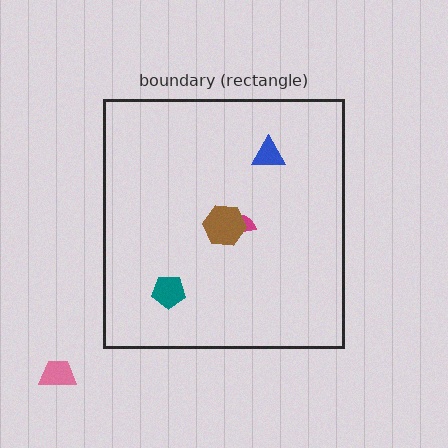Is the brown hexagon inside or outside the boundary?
Inside.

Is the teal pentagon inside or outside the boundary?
Inside.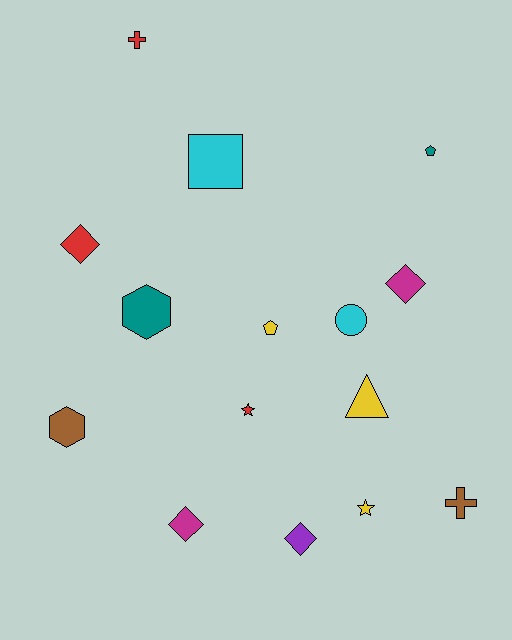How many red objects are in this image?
There are 3 red objects.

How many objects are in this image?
There are 15 objects.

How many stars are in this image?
There are 2 stars.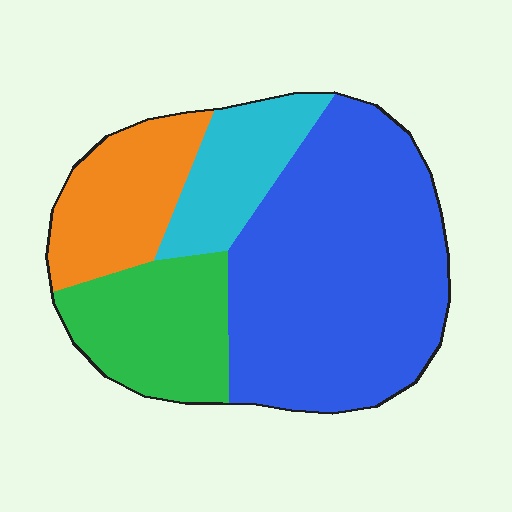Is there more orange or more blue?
Blue.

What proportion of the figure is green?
Green takes up about one fifth (1/5) of the figure.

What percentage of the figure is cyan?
Cyan covers roughly 15% of the figure.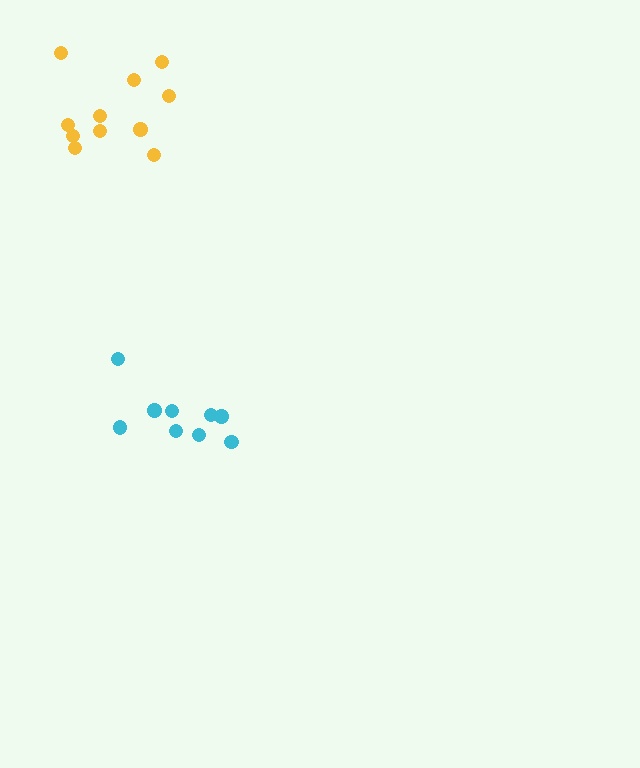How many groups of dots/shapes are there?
There are 2 groups.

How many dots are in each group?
Group 1: 9 dots, Group 2: 11 dots (20 total).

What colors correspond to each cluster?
The clusters are colored: cyan, yellow.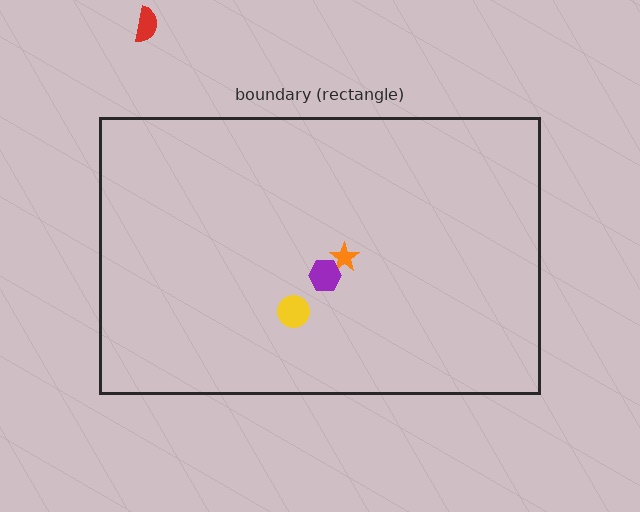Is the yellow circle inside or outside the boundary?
Inside.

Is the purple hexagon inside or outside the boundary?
Inside.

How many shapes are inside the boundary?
3 inside, 1 outside.